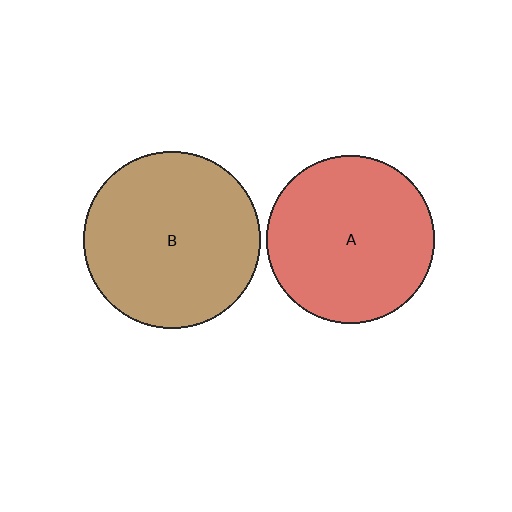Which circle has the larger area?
Circle B (brown).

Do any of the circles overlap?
No, none of the circles overlap.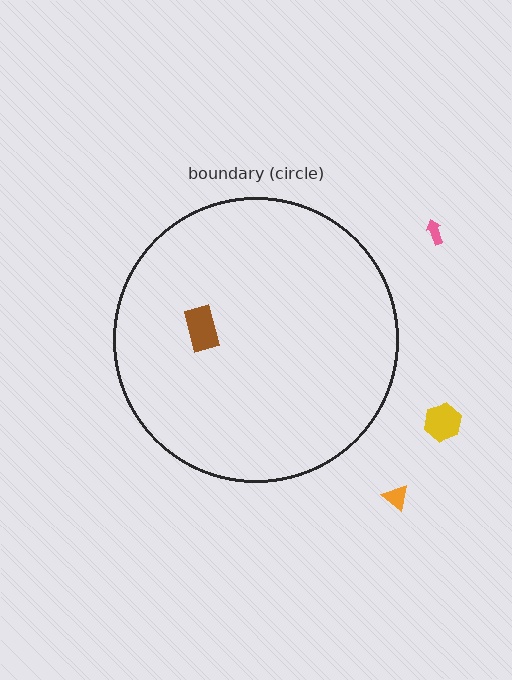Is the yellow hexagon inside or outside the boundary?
Outside.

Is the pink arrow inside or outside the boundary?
Outside.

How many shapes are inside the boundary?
1 inside, 3 outside.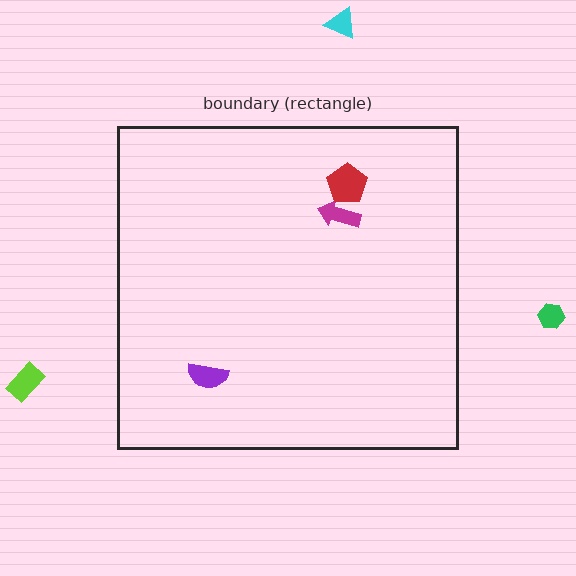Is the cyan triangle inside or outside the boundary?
Outside.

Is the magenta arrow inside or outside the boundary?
Inside.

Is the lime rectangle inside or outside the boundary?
Outside.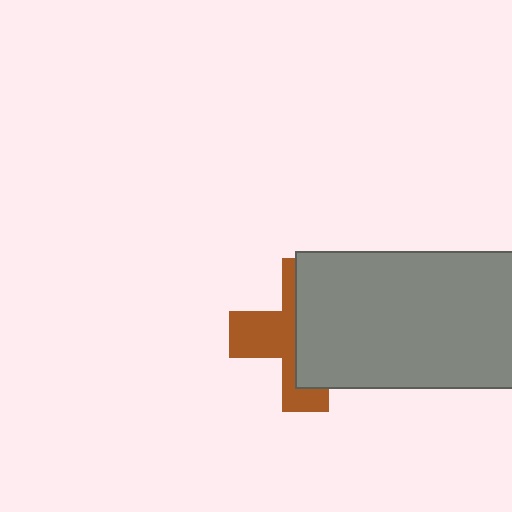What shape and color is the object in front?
The object in front is a gray rectangle.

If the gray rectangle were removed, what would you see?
You would see the complete brown cross.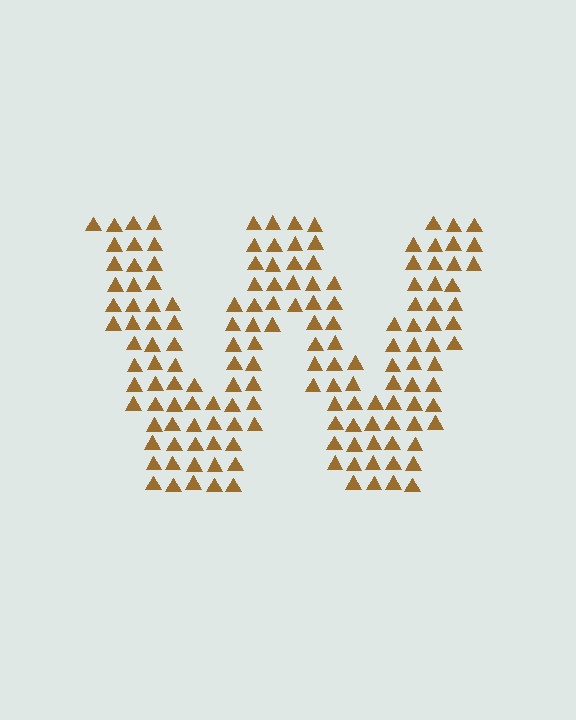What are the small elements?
The small elements are triangles.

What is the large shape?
The large shape is the letter W.